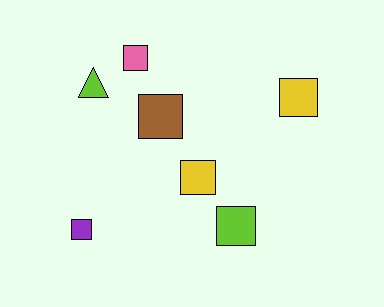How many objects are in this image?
There are 7 objects.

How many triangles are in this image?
There is 1 triangle.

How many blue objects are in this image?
There are no blue objects.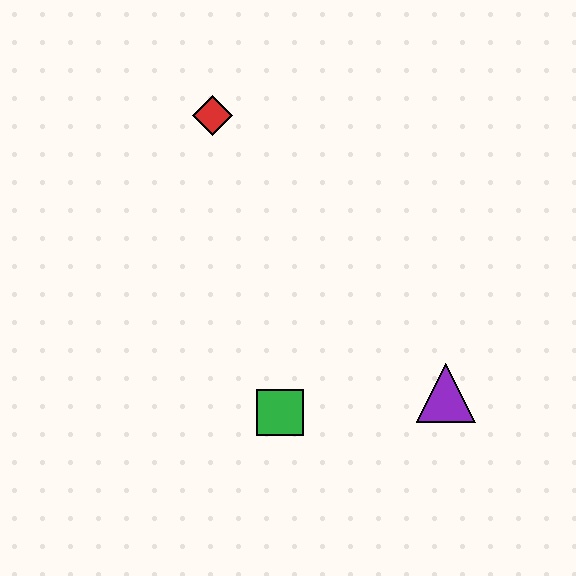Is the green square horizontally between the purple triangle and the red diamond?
Yes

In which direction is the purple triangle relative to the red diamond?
The purple triangle is below the red diamond.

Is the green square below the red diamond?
Yes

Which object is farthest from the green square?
The red diamond is farthest from the green square.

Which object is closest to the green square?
The purple triangle is closest to the green square.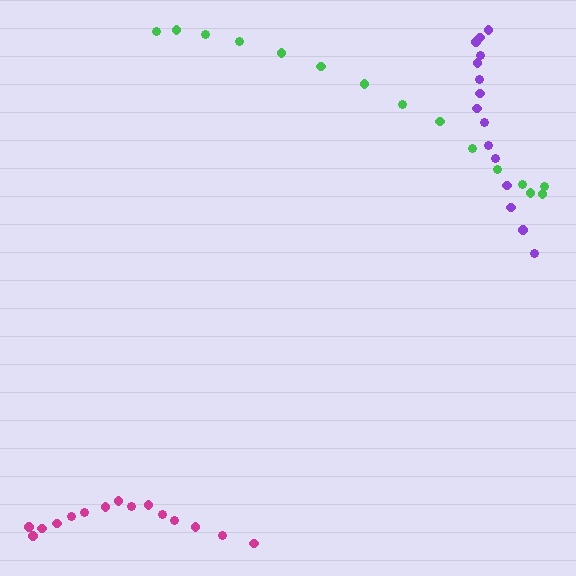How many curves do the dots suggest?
There are 3 distinct paths.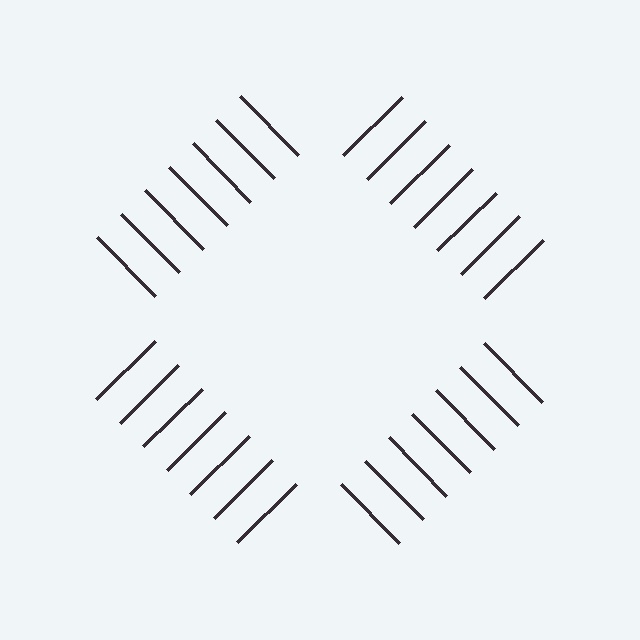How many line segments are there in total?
28 — 7 along each of the 4 edges.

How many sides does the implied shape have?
4 sides — the line-ends trace a square.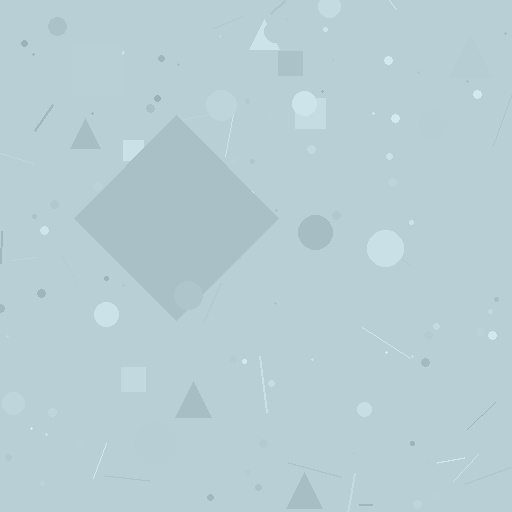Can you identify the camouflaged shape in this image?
The camouflaged shape is a diamond.